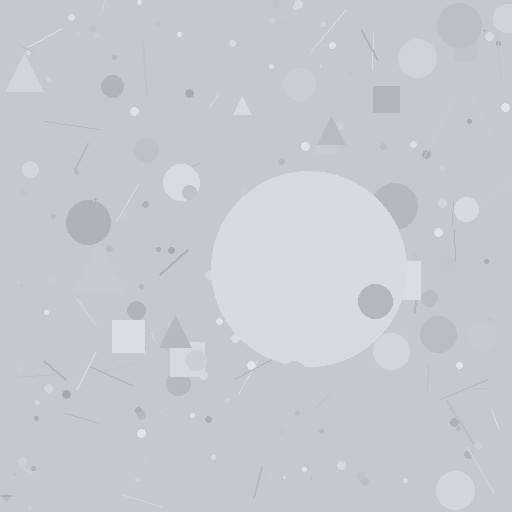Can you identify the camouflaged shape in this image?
The camouflaged shape is a circle.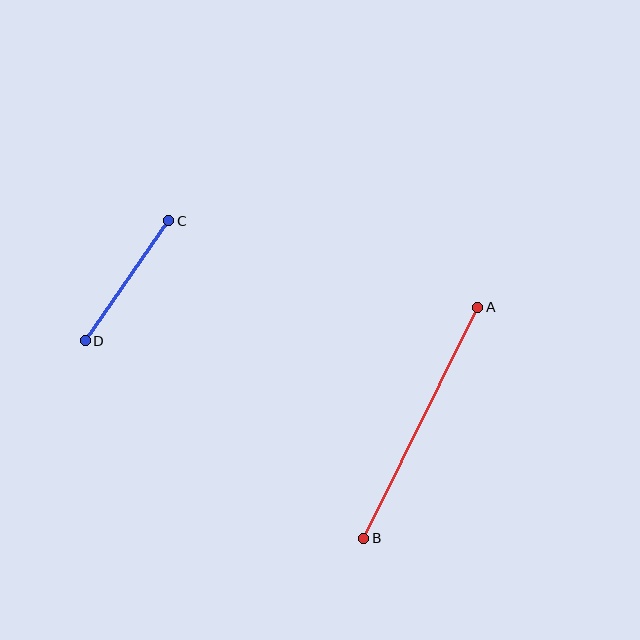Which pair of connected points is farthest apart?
Points A and B are farthest apart.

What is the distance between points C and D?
The distance is approximately 146 pixels.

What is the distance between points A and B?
The distance is approximately 257 pixels.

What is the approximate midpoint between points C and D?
The midpoint is at approximately (127, 281) pixels.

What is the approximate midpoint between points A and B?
The midpoint is at approximately (421, 423) pixels.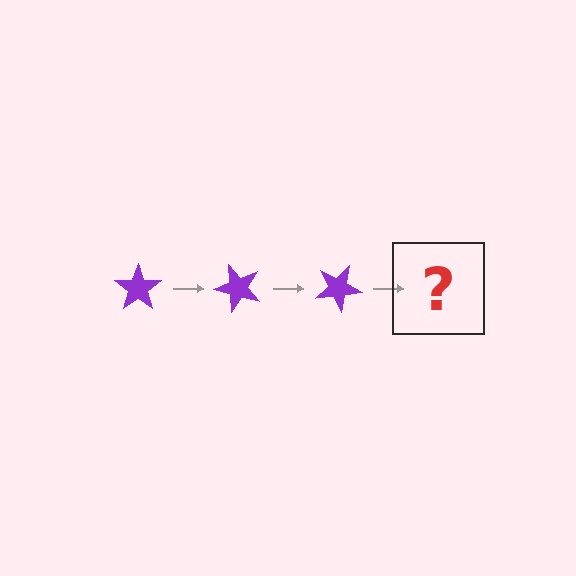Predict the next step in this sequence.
The next step is a purple star rotated 150 degrees.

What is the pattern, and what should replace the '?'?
The pattern is that the star rotates 50 degrees each step. The '?' should be a purple star rotated 150 degrees.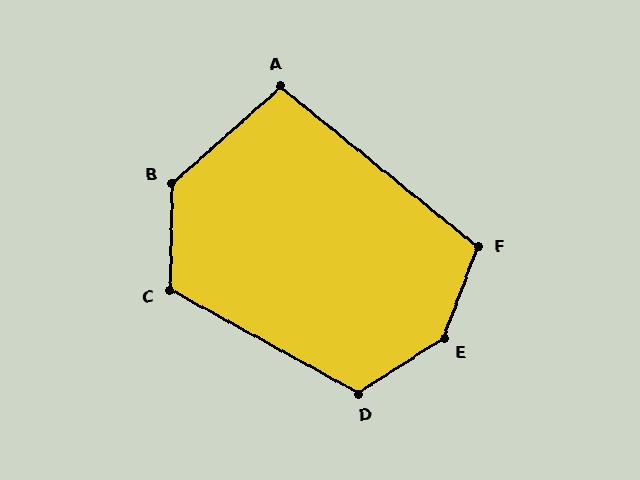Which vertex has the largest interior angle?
E, at approximately 143 degrees.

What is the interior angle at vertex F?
Approximately 109 degrees (obtuse).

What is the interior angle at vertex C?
Approximately 117 degrees (obtuse).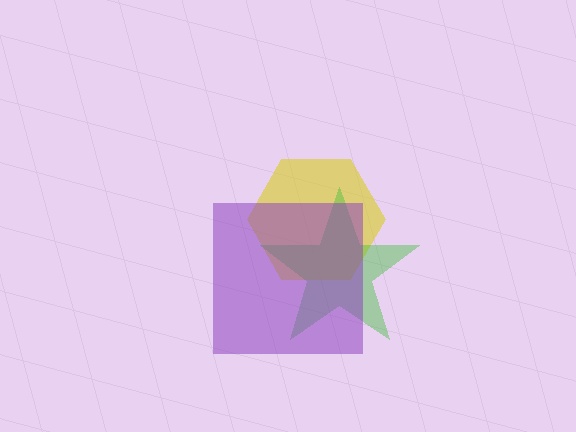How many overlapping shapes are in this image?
There are 3 overlapping shapes in the image.